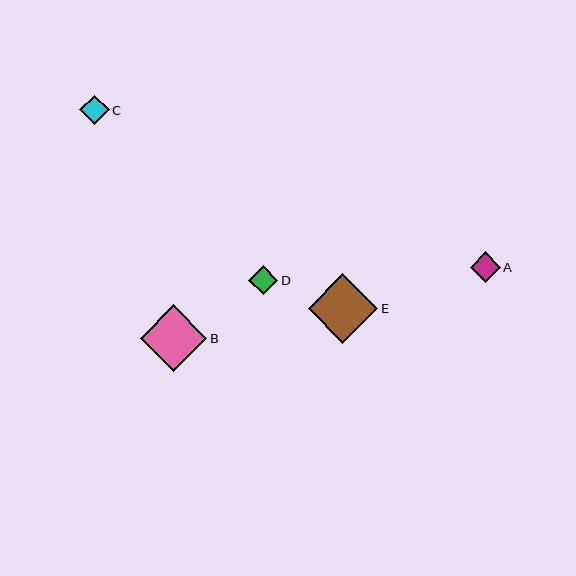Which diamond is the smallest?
Diamond D is the smallest with a size of approximately 29 pixels.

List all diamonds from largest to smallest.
From largest to smallest: E, B, A, C, D.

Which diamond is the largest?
Diamond E is the largest with a size of approximately 70 pixels.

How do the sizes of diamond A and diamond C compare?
Diamond A and diamond C are approximately the same size.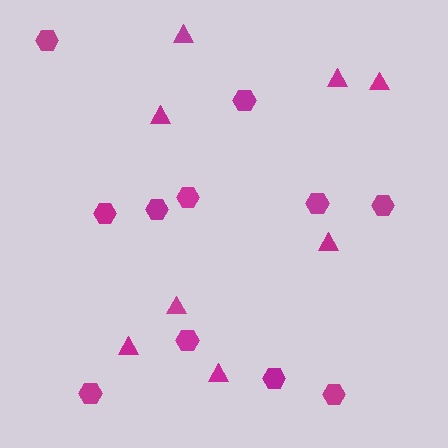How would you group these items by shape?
There are 2 groups: one group of hexagons (11) and one group of triangles (8).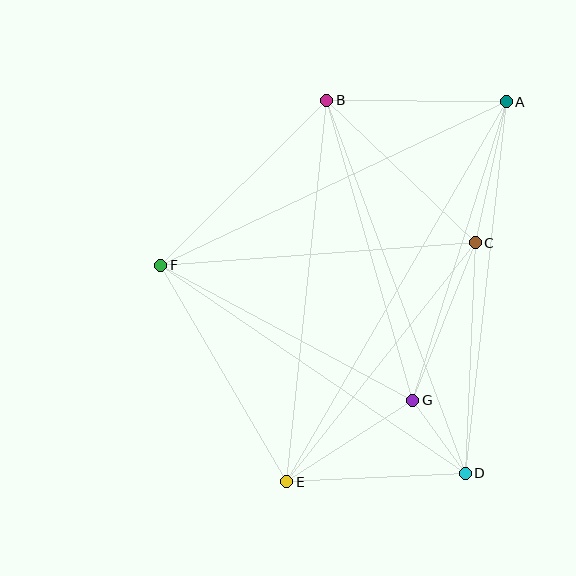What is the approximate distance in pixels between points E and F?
The distance between E and F is approximately 251 pixels.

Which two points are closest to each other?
Points D and G are closest to each other.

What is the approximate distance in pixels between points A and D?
The distance between A and D is approximately 374 pixels.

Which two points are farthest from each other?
Points A and E are farthest from each other.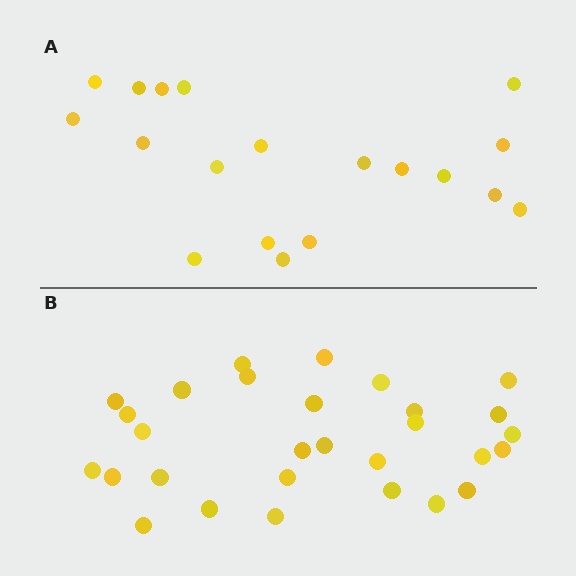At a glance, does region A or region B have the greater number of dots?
Region B (the bottom region) has more dots.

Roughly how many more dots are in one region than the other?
Region B has roughly 10 or so more dots than region A.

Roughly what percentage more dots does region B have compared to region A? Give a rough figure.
About 55% more.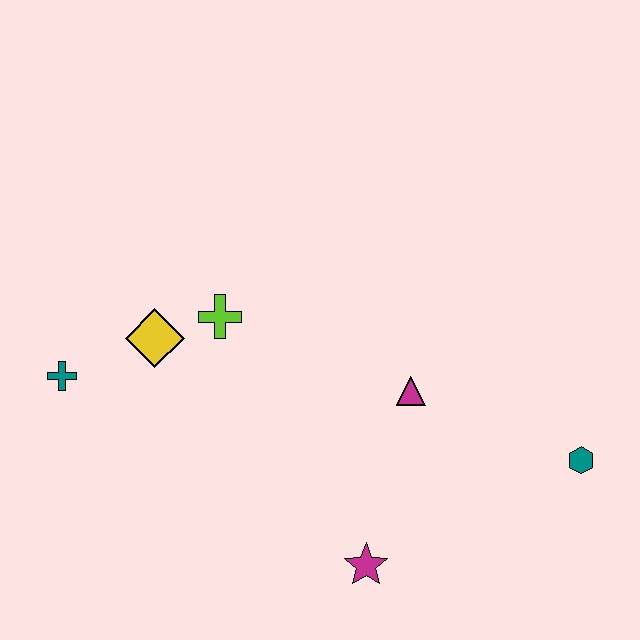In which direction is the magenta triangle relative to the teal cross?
The magenta triangle is to the right of the teal cross.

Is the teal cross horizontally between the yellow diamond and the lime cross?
No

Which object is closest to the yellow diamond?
The lime cross is closest to the yellow diamond.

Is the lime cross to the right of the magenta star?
No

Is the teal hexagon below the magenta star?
No